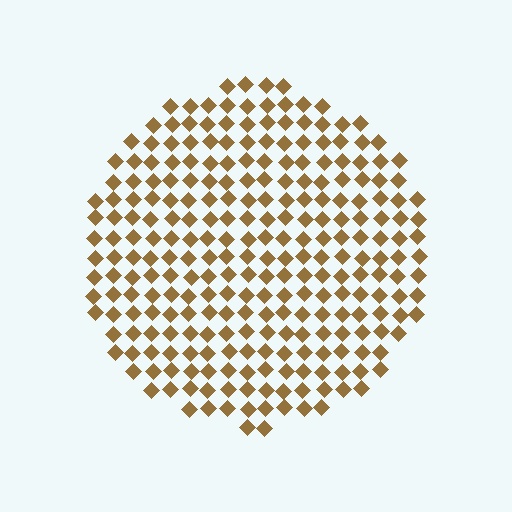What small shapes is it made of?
It is made of small diamonds.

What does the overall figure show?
The overall figure shows a circle.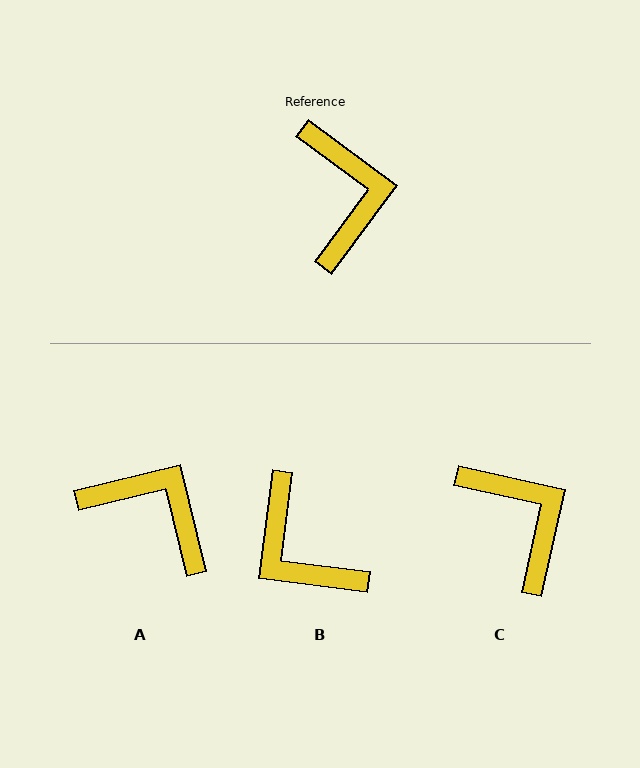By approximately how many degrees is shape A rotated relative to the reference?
Approximately 50 degrees counter-clockwise.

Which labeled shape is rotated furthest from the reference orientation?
B, about 151 degrees away.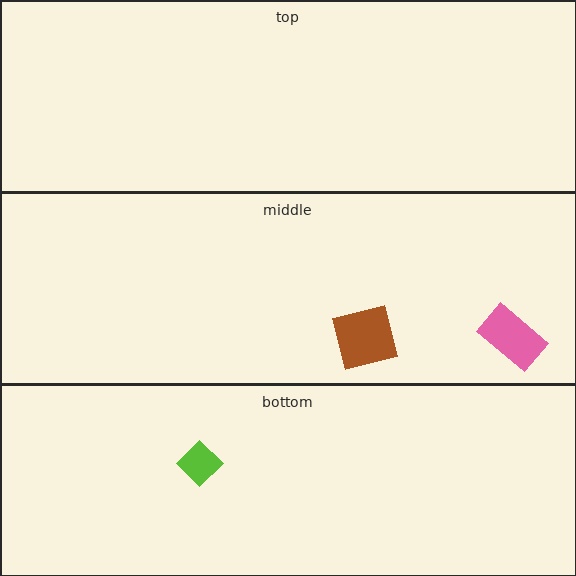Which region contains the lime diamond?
The bottom region.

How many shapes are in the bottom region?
1.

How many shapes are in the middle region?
2.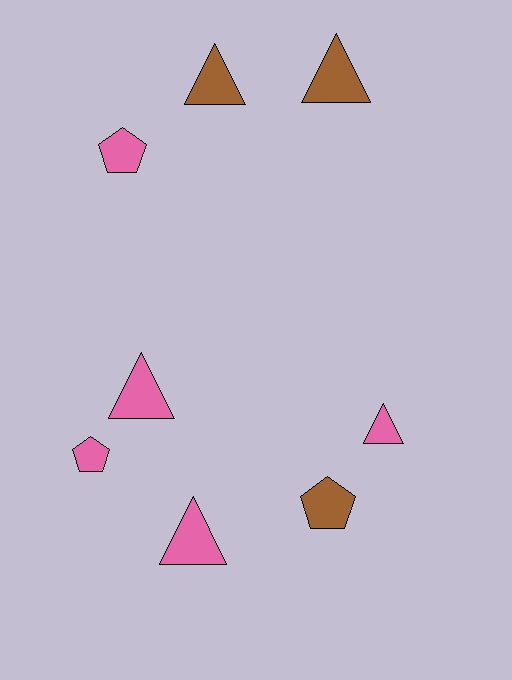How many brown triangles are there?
There are 2 brown triangles.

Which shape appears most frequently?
Triangle, with 5 objects.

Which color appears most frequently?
Pink, with 5 objects.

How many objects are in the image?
There are 8 objects.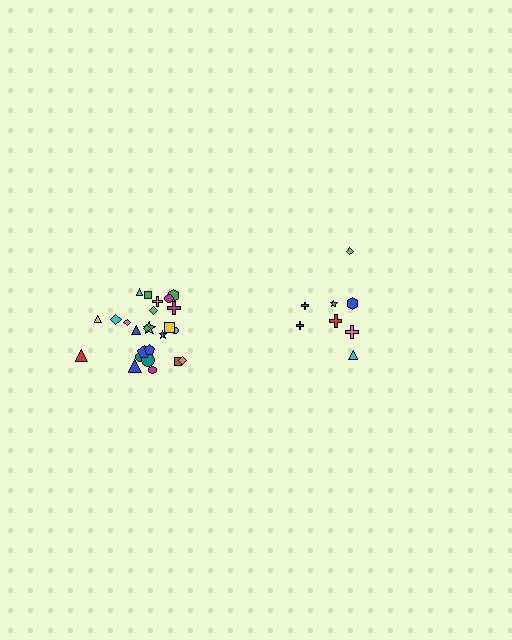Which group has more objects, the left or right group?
The left group.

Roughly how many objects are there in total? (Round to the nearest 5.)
Roughly 35 objects in total.